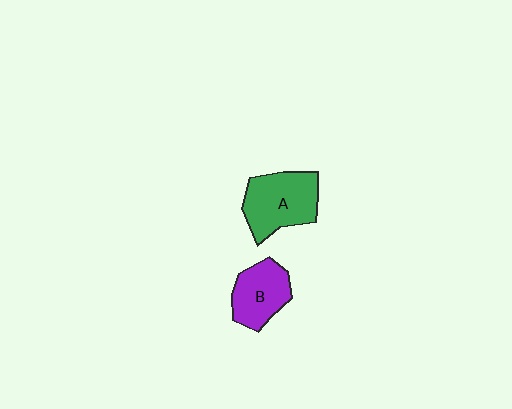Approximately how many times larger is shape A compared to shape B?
Approximately 1.3 times.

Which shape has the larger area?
Shape A (green).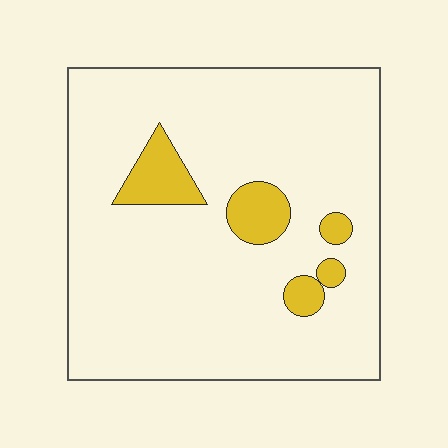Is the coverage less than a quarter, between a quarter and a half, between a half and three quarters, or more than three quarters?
Less than a quarter.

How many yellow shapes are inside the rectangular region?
5.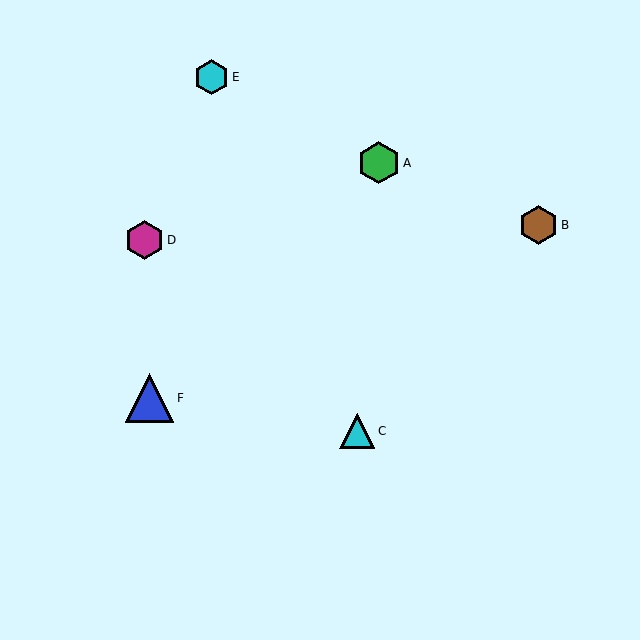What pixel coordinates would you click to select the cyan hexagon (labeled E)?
Click at (212, 77) to select the cyan hexagon E.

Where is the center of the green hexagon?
The center of the green hexagon is at (379, 163).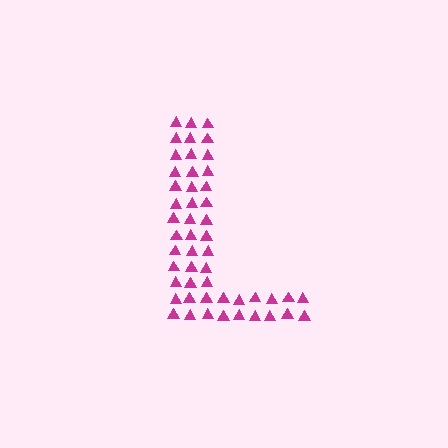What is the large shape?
The large shape is the letter L.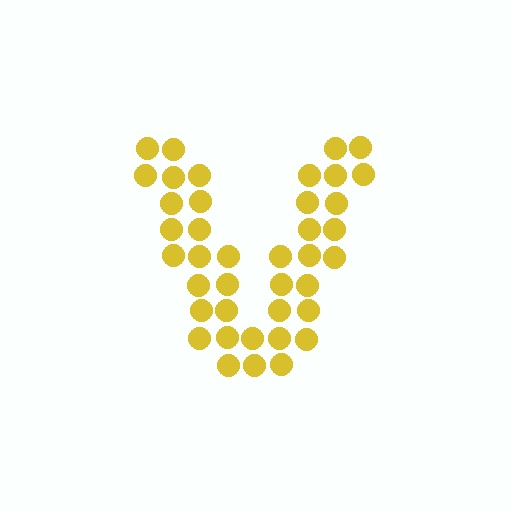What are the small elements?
The small elements are circles.